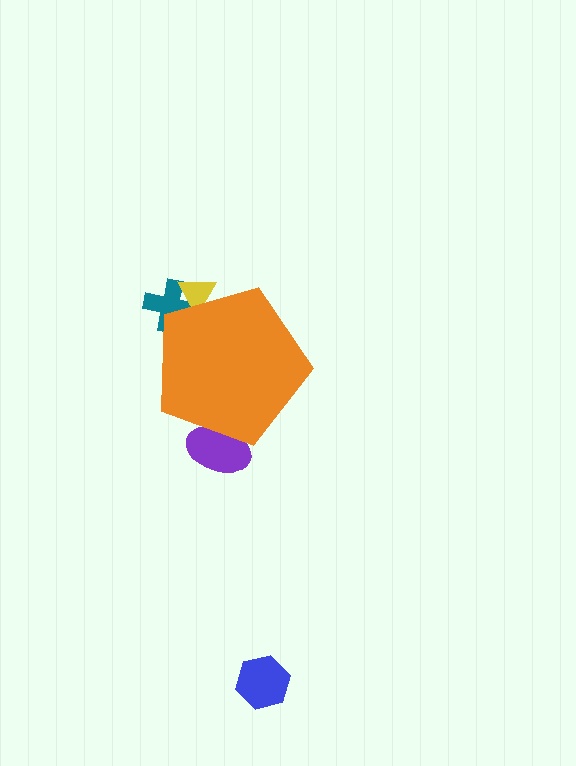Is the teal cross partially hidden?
Yes, the teal cross is partially hidden behind the orange pentagon.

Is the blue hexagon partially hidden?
No, the blue hexagon is fully visible.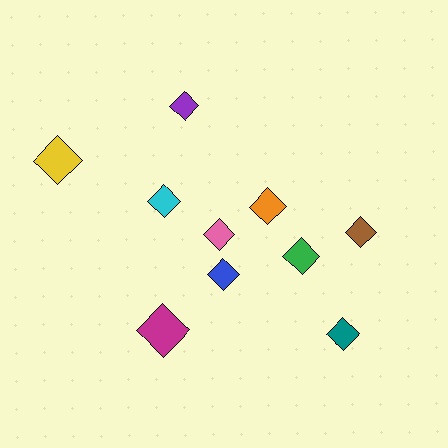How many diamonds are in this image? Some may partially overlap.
There are 10 diamonds.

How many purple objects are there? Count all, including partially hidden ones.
There is 1 purple object.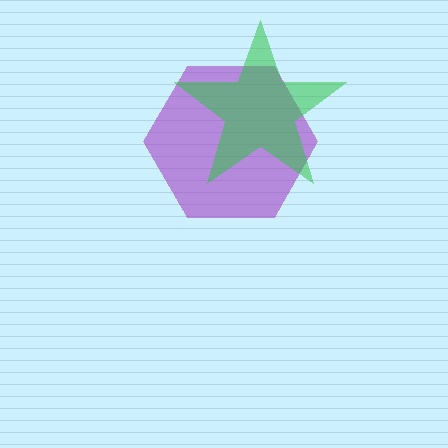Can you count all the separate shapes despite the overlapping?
Yes, there are 2 separate shapes.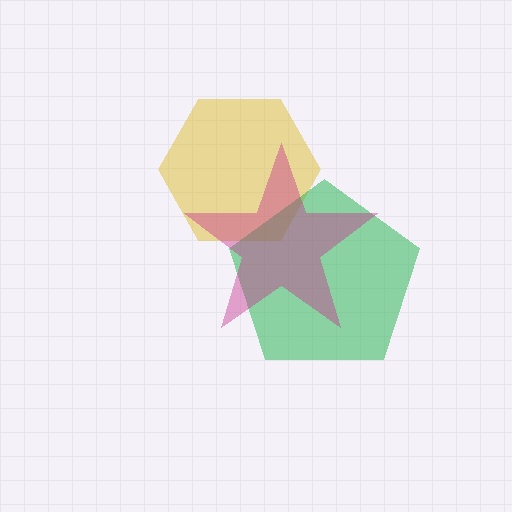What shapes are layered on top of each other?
The layered shapes are: a yellow hexagon, a green pentagon, a magenta star.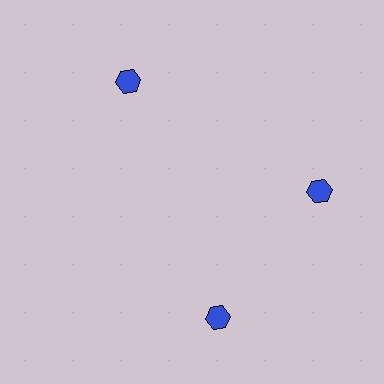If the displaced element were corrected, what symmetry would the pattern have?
It would have 3-fold rotational symmetry — the pattern would map onto itself every 120 degrees.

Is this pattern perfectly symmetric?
No. The 3 blue hexagons are arranged in a ring, but one element near the 7 o'clock position is rotated out of alignment along the ring, breaking the 3-fold rotational symmetry.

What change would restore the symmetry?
The symmetry would be restored by rotating it back into even spacing with its neighbors so that all 3 hexagons sit at equal angles and equal distance from the center.